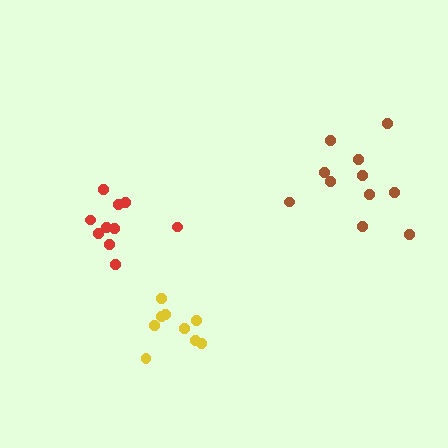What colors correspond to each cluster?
The clusters are colored: brown, yellow, red.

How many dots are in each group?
Group 1: 11 dots, Group 2: 9 dots, Group 3: 10 dots (30 total).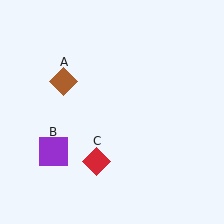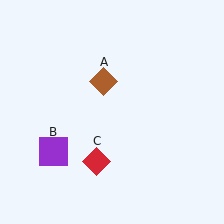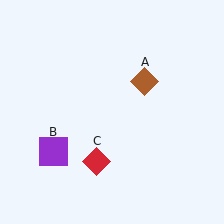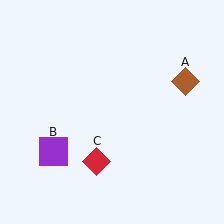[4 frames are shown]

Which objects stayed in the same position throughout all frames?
Purple square (object B) and red diamond (object C) remained stationary.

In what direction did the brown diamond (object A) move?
The brown diamond (object A) moved right.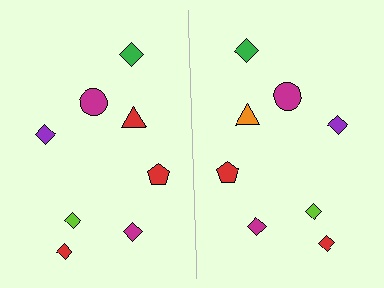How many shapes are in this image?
There are 16 shapes in this image.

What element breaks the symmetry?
The orange triangle on the right side breaks the symmetry — its mirror counterpart is red.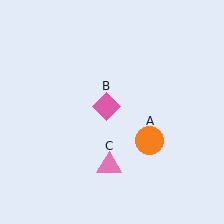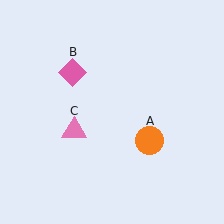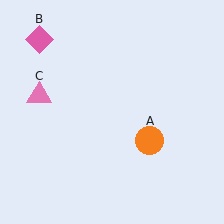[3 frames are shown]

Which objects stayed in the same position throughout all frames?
Orange circle (object A) remained stationary.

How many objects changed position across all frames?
2 objects changed position: pink diamond (object B), pink triangle (object C).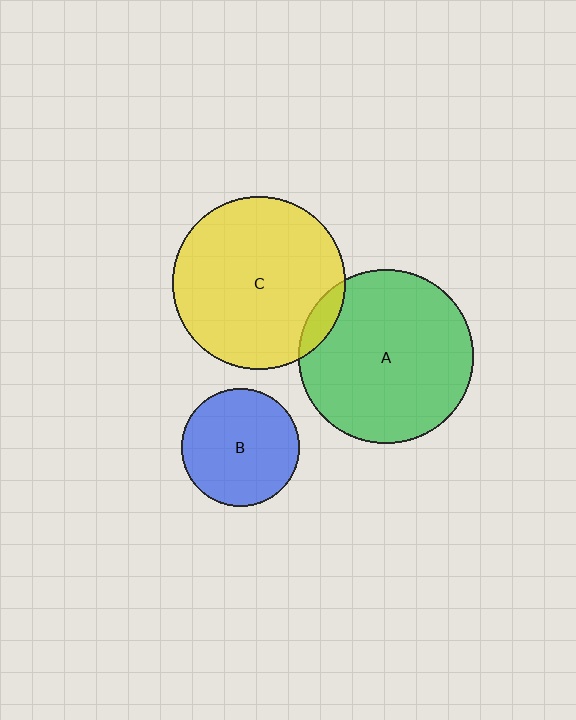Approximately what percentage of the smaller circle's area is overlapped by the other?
Approximately 5%.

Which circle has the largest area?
Circle A (green).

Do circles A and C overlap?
Yes.